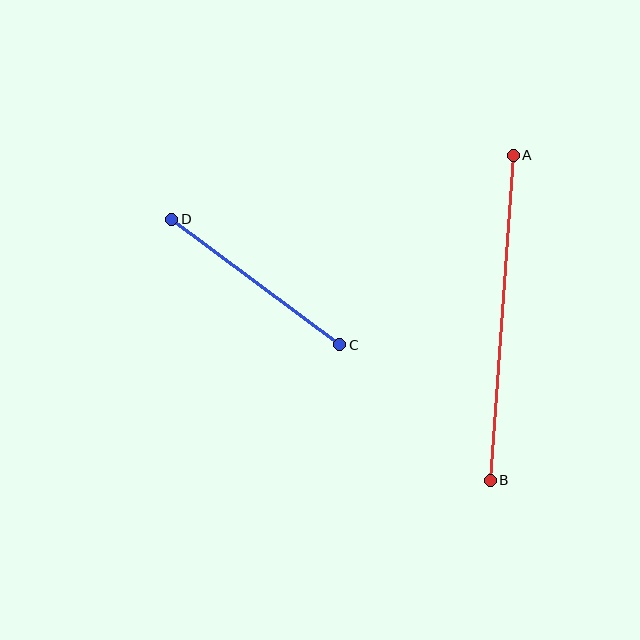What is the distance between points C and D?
The distance is approximately 210 pixels.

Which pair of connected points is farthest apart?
Points A and B are farthest apart.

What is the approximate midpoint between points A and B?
The midpoint is at approximately (502, 318) pixels.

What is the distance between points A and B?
The distance is approximately 326 pixels.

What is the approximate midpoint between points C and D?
The midpoint is at approximately (256, 282) pixels.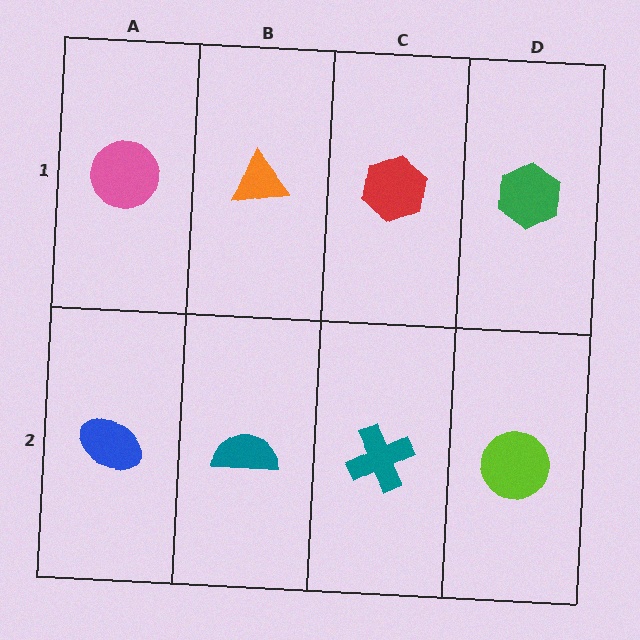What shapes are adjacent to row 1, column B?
A teal semicircle (row 2, column B), a pink circle (row 1, column A), a red hexagon (row 1, column C).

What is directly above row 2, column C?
A red hexagon.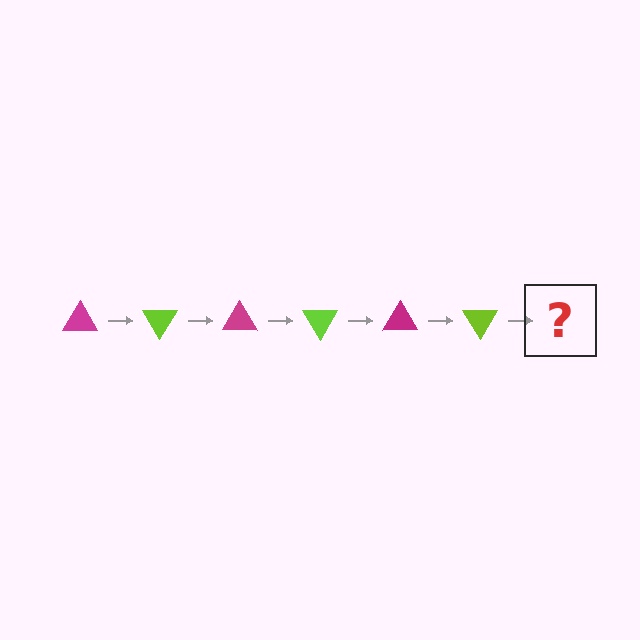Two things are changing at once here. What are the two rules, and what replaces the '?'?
The two rules are that it rotates 60 degrees each step and the color cycles through magenta and lime. The '?' should be a magenta triangle, rotated 360 degrees from the start.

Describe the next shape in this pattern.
It should be a magenta triangle, rotated 360 degrees from the start.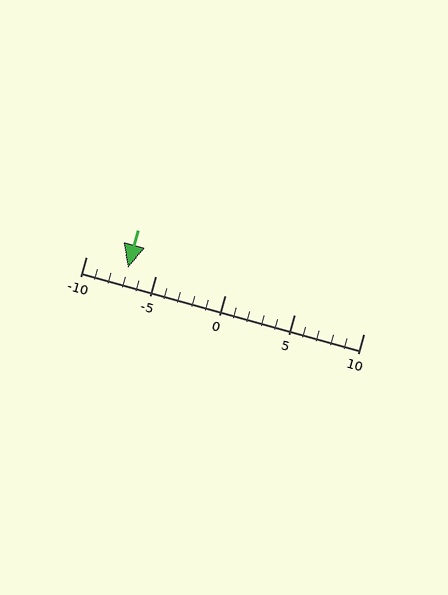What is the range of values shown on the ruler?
The ruler shows values from -10 to 10.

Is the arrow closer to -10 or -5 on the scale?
The arrow is closer to -5.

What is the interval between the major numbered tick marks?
The major tick marks are spaced 5 units apart.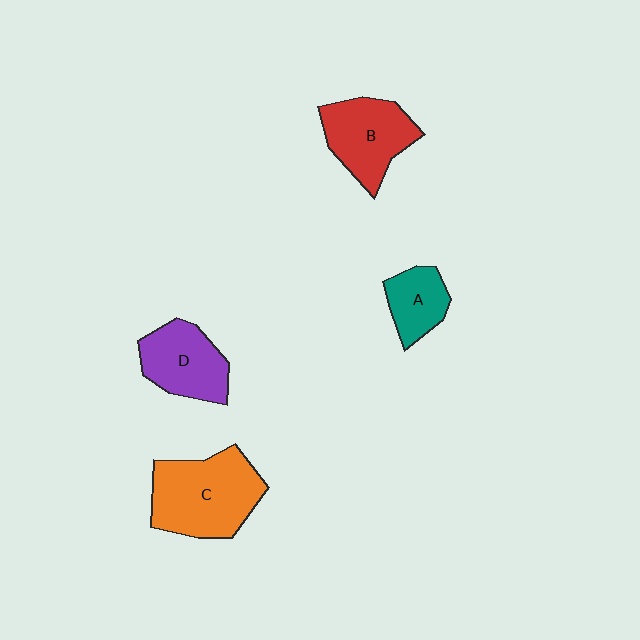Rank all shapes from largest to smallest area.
From largest to smallest: C (orange), B (red), D (purple), A (teal).